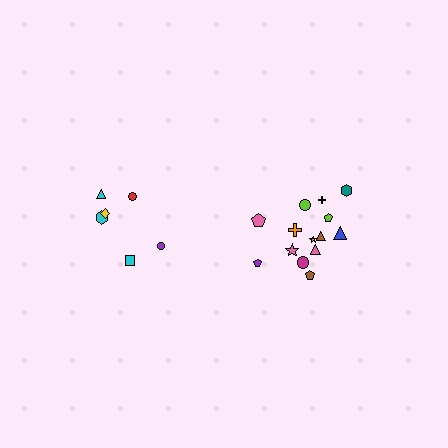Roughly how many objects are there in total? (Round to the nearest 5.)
Roughly 20 objects in total.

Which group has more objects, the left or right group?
The right group.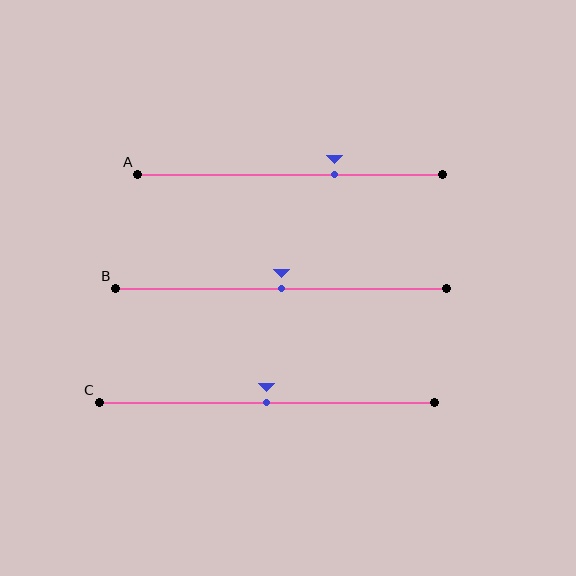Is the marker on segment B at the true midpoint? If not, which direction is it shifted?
Yes, the marker on segment B is at the true midpoint.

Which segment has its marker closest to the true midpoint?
Segment B has its marker closest to the true midpoint.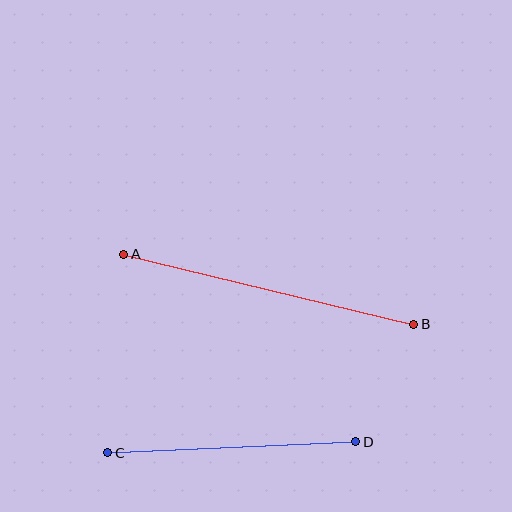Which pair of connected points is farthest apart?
Points A and B are farthest apart.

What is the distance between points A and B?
The distance is approximately 299 pixels.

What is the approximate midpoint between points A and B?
The midpoint is at approximately (269, 289) pixels.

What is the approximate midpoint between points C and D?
The midpoint is at approximately (232, 447) pixels.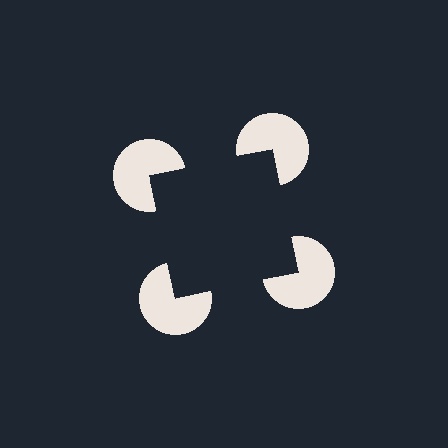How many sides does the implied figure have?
4 sides.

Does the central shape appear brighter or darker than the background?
It typically appears slightly darker than the background, even though no actual brightness change is drawn.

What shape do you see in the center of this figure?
An illusory square — its edges are inferred from the aligned wedge cuts in the pac-man discs, not physically drawn.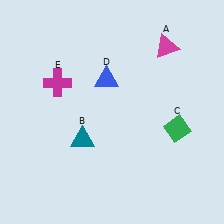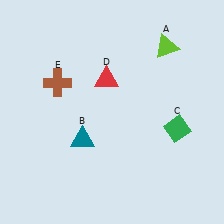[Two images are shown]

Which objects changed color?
A changed from magenta to lime. D changed from blue to red. E changed from magenta to brown.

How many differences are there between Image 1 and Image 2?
There are 3 differences between the two images.